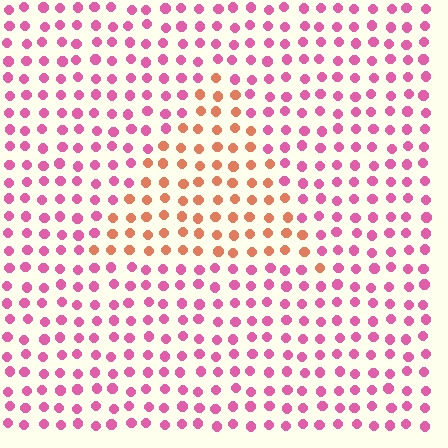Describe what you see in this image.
The image is filled with small pink elements in a uniform arrangement. A triangle-shaped region is visible where the elements are tinted to a slightly different hue, forming a subtle color boundary.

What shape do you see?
I see a triangle.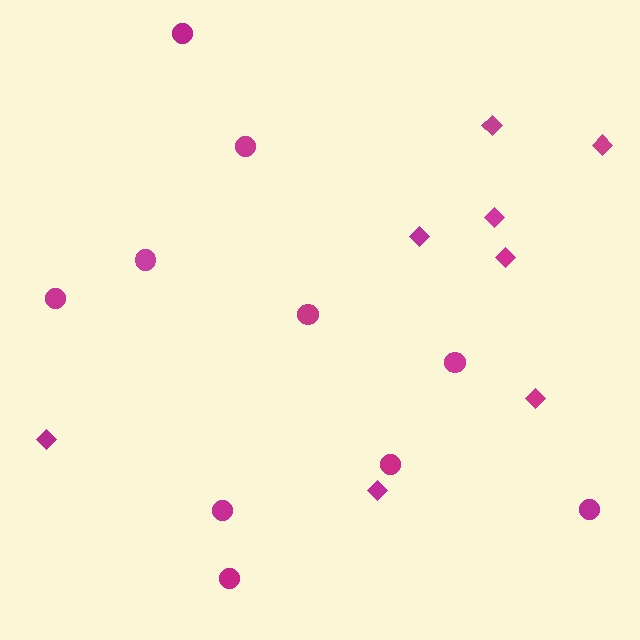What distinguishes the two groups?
There are 2 groups: one group of diamonds (8) and one group of circles (10).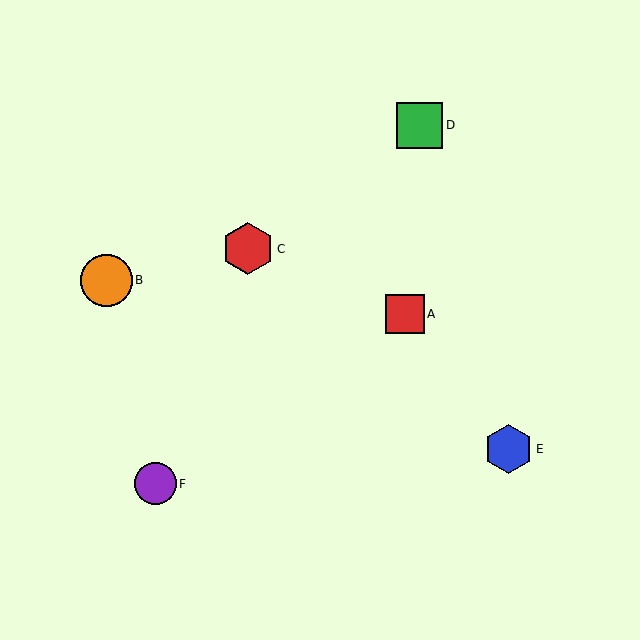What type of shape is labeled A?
Shape A is a red square.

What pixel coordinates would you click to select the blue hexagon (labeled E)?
Click at (509, 449) to select the blue hexagon E.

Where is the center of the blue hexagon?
The center of the blue hexagon is at (509, 449).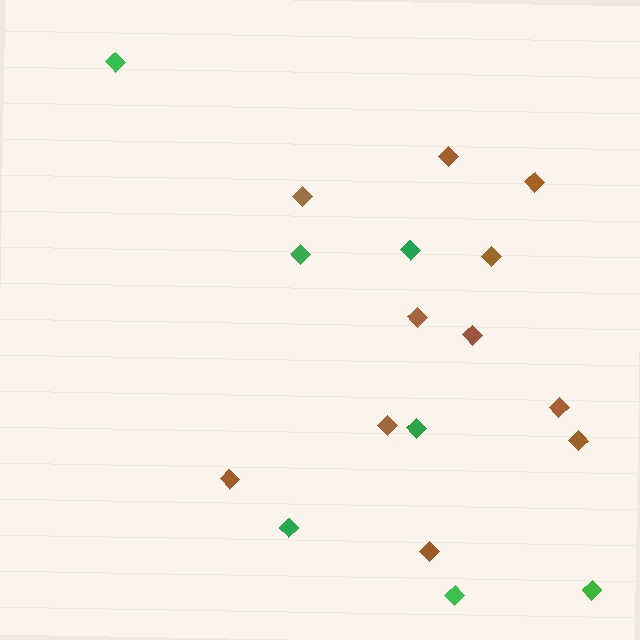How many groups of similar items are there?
There are 2 groups: one group of green diamonds (7) and one group of brown diamonds (11).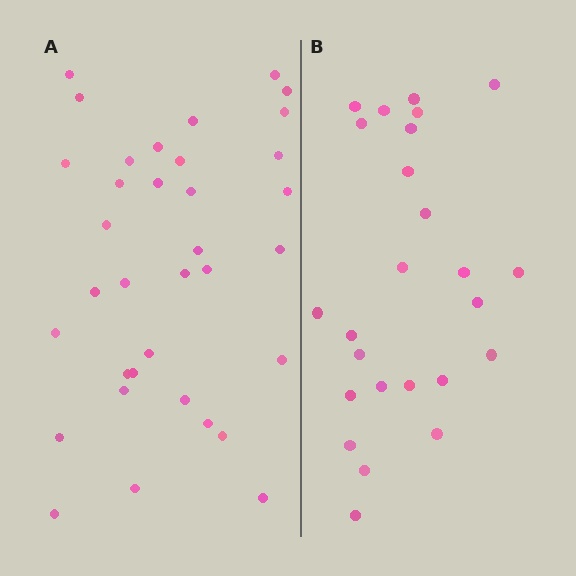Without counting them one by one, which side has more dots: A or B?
Region A (the left region) has more dots.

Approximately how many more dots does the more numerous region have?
Region A has roughly 10 or so more dots than region B.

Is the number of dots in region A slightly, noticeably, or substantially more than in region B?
Region A has noticeably more, but not dramatically so. The ratio is roughly 1.4 to 1.